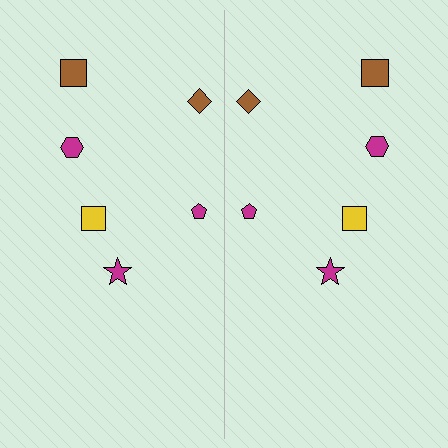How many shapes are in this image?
There are 12 shapes in this image.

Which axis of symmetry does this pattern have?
The pattern has a vertical axis of symmetry running through the center of the image.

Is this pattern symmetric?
Yes, this pattern has bilateral (reflection) symmetry.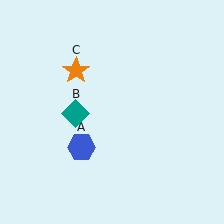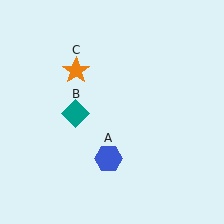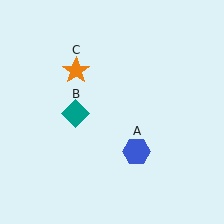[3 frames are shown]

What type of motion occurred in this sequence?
The blue hexagon (object A) rotated counterclockwise around the center of the scene.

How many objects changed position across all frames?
1 object changed position: blue hexagon (object A).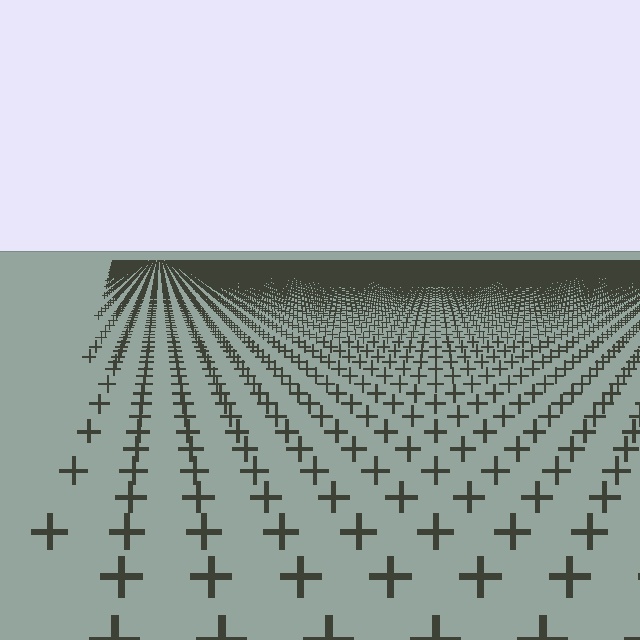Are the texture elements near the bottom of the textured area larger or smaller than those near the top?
Larger. Near the bottom, elements are closer to the viewer and appear at a bigger on-screen size.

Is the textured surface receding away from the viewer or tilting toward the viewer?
The surface is receding away from the viewer. Texture elements get smaller and denser toward the top.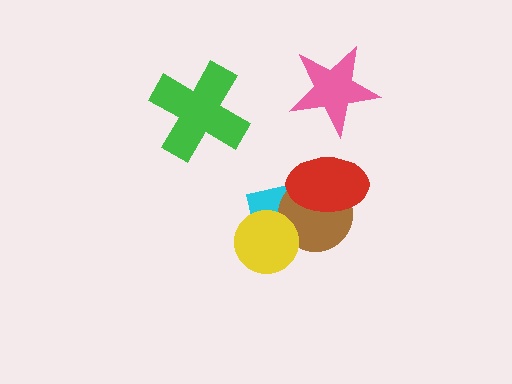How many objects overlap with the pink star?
0 objects overlap with the pink star.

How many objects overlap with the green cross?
0 objects overlap with the green cross.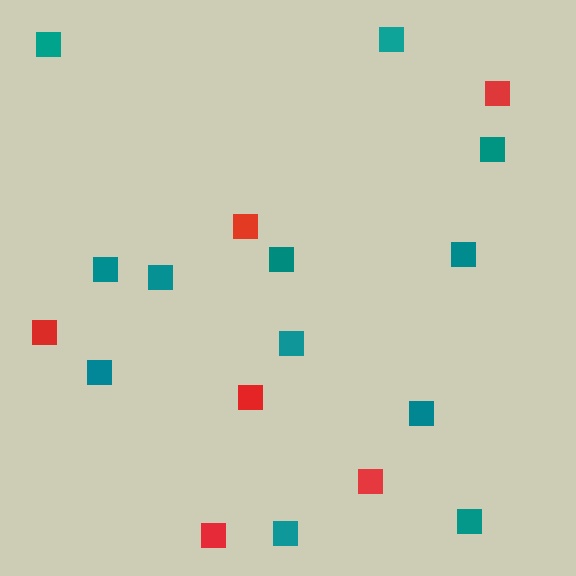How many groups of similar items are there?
There are 2 groups: one group of red squares (6) and one group of teal squares (12).